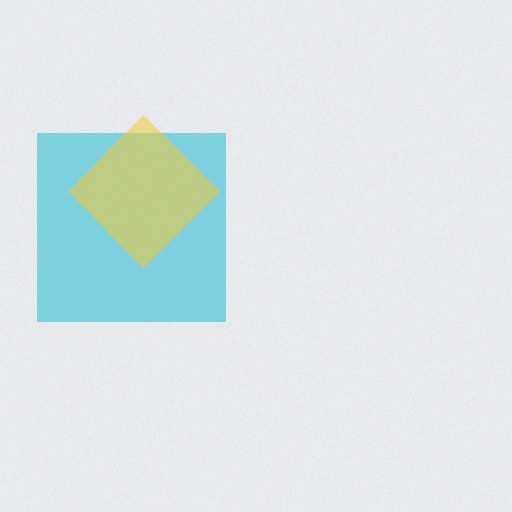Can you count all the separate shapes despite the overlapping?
Yes, there are 2 separate shapes.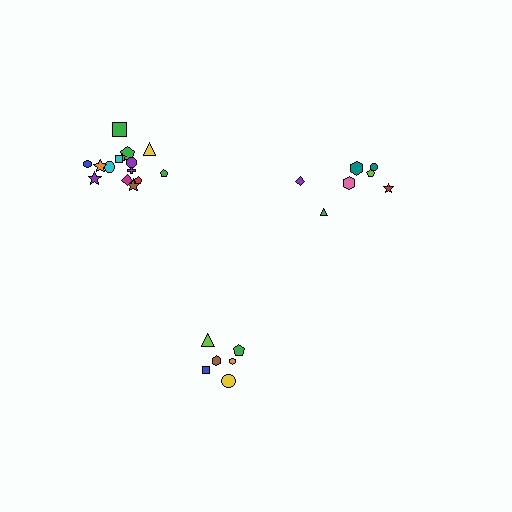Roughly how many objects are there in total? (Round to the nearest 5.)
Roughly 30 objects in total.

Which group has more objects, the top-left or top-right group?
The top-left group.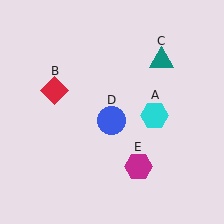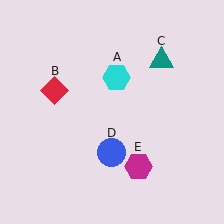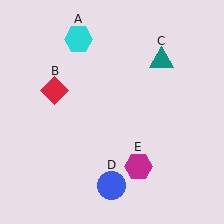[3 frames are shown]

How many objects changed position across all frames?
2 objects changed position: cyan hexagon (object A), blue circle (object D).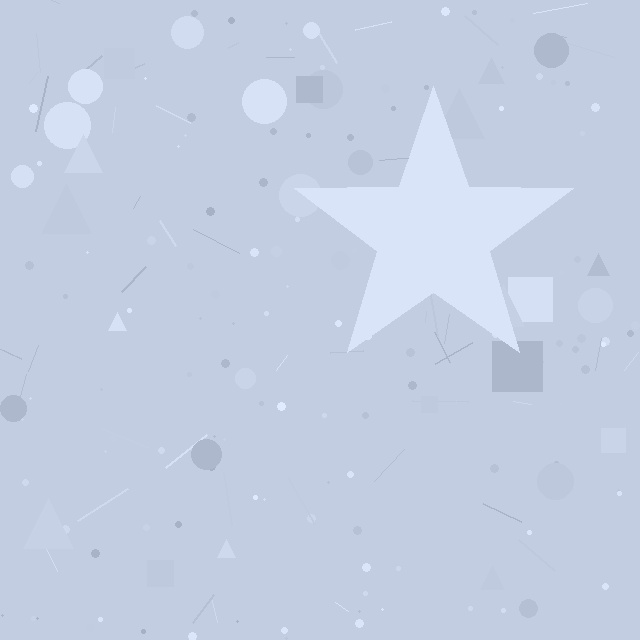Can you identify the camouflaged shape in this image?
The camouflaged shape is a star.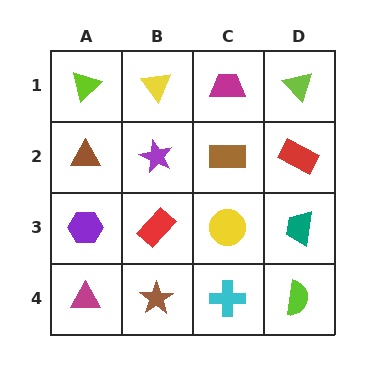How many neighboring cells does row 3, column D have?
3.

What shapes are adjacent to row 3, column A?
A brown triangle (row 2, column A), a magenta triangle (row 4, column A), a red rectangle (row 3, column B).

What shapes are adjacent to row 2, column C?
A magenta trapezoid (row 1, column C), a yellow circle (row 3, column C), a purple star (row 2, column B), a red rectangle (row 2, column D).